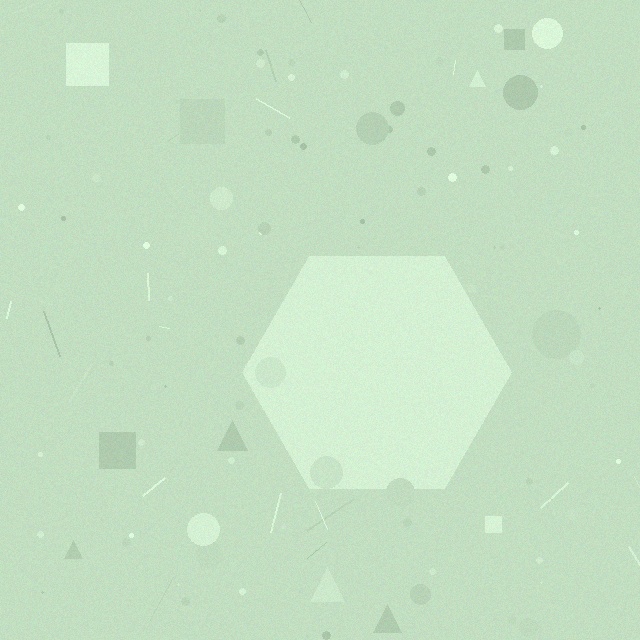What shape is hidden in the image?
A hexagon is hidden in the image.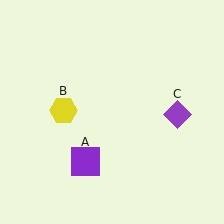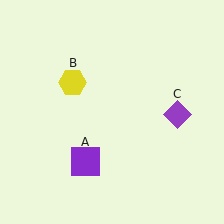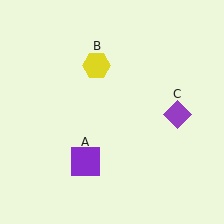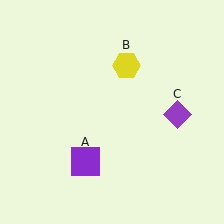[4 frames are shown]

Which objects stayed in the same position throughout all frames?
Purple square (object A) and purple diamond (object C) remained stationary.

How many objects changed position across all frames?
1 object changed position: yellow hexagon (object B).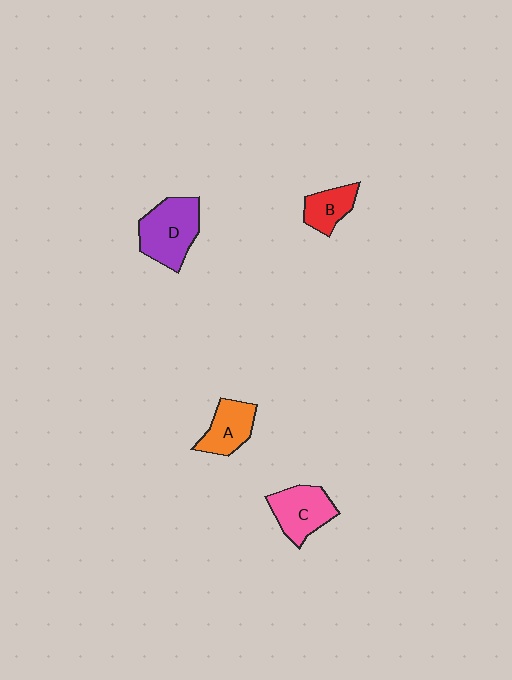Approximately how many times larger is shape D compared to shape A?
Approximately 1.5 times.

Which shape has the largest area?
Shape D (purple).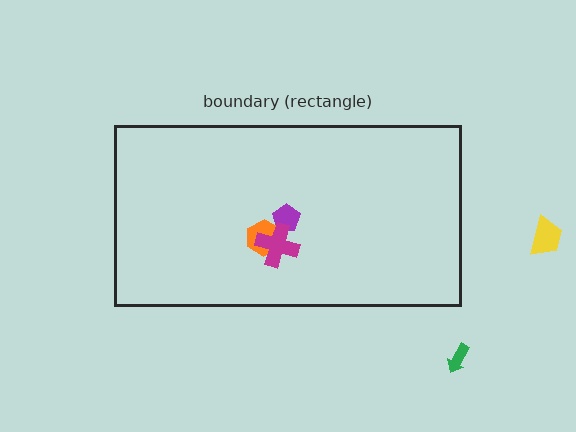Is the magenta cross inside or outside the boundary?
Inside.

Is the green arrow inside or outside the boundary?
Outside.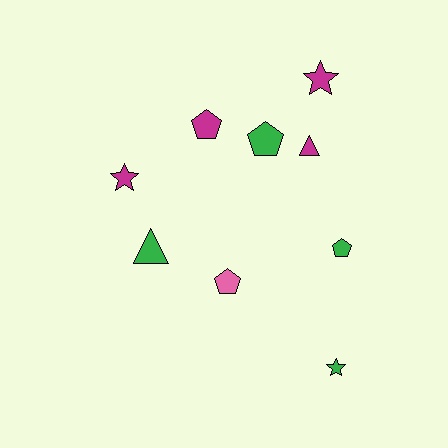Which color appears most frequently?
Magenta, with 4 objects.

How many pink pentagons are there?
There is 1 pink pentagon.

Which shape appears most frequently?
Pentagon, with 4 objects.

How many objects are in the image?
There are 9 objects.